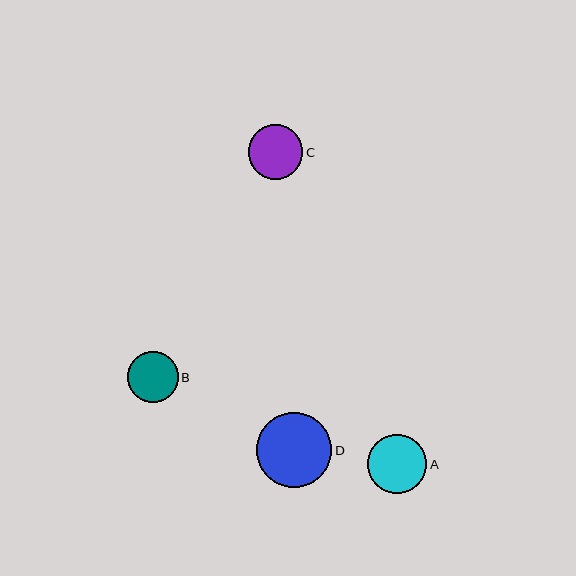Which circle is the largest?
Circle D is the largest with a size of approximately 75 pixels.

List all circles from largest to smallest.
From largest to smallest: D, A, C, B.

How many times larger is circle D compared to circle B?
Circle D is approximately 1.5 times the size of circle B.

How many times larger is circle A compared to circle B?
Circle A is approximately 1.2 times the size of circle B.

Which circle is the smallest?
Circle B is the smallest with a size of approximately 51 pixels.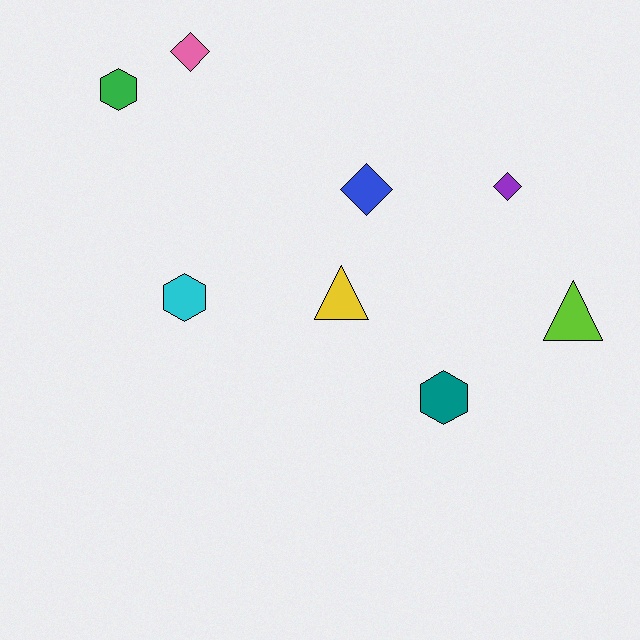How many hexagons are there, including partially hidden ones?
There are 3 hexagons.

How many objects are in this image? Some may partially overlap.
There are 8 objects.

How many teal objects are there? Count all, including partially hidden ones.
There is 1 teal object.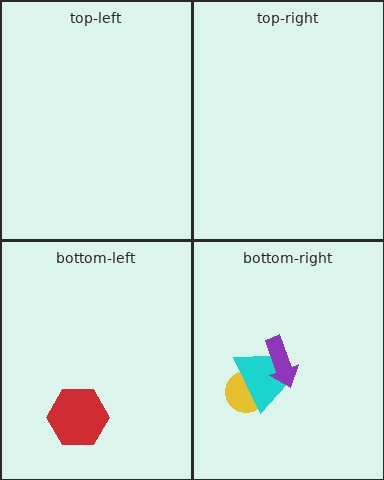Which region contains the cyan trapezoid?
The bottom-right region.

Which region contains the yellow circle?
The bottom-right region.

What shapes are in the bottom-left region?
The red hexagon.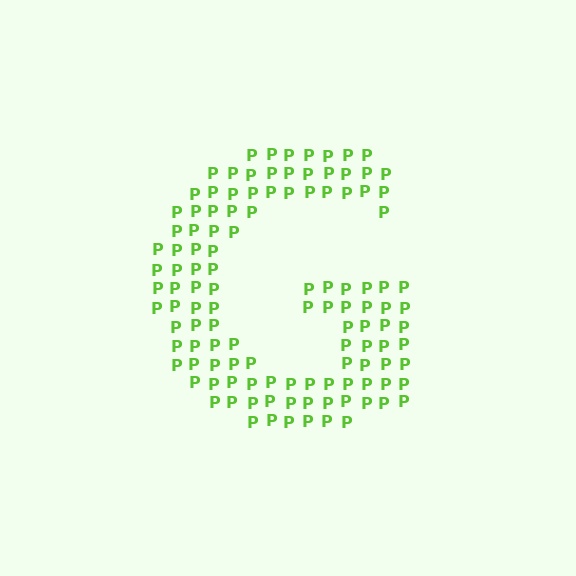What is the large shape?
The large shape is the letter G.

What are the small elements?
The small elements are letter P's.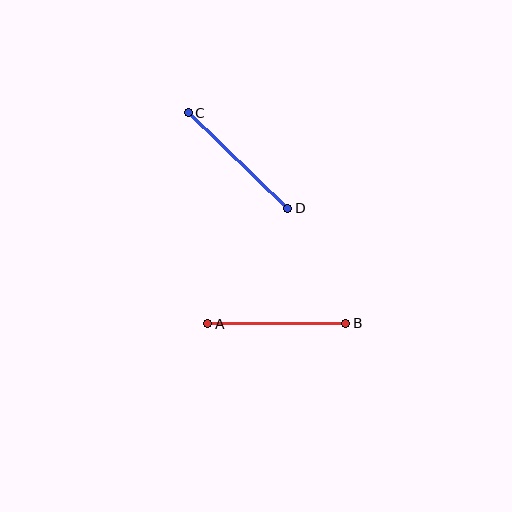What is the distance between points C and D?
The distance is approximately 138 pixels.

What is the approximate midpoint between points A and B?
The midpoint is at approximately (277, 323) pixels.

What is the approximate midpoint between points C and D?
The midpoint is at approximately (238, 160) pixels.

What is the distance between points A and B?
The distance is approximately 138 pixels.